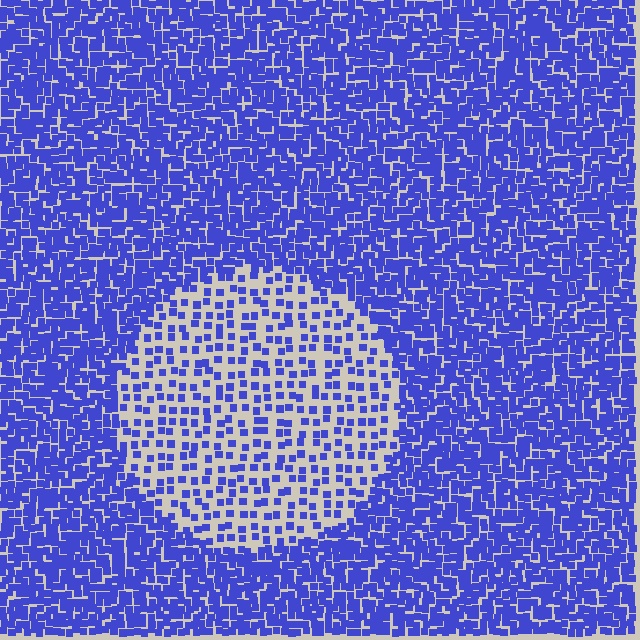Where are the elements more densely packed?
The elements are more densely packed outside the circle boundary.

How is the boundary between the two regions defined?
The boundary is defined by a change in element density (approximately 2.6x ratio). All elements are the same color, size, and shape.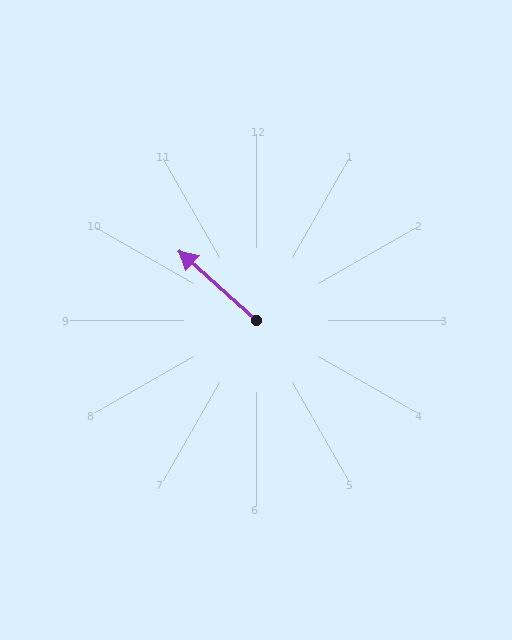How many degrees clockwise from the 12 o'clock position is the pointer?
Approximately 312 degrees.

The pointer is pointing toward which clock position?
Roughly 10 o'clock.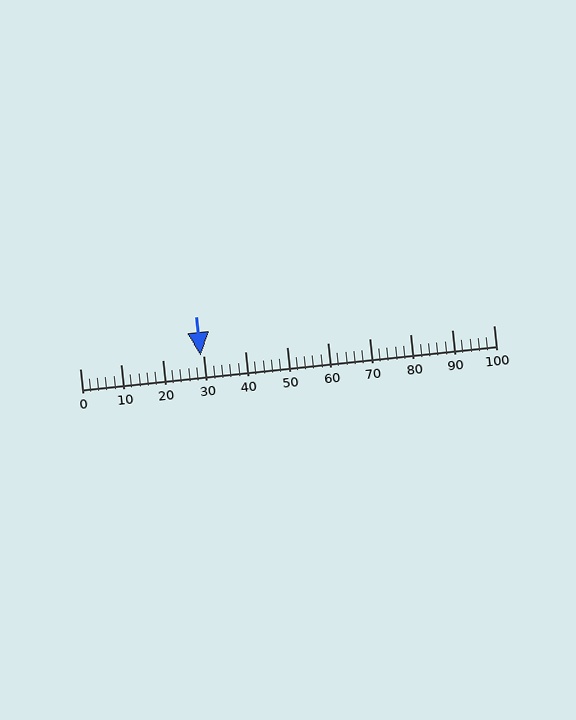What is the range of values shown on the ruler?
The ruler shows values from 0 to 100.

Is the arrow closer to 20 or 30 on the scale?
The arrow is closer to 30.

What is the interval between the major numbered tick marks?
The major tick marks are spaced 10 units apart.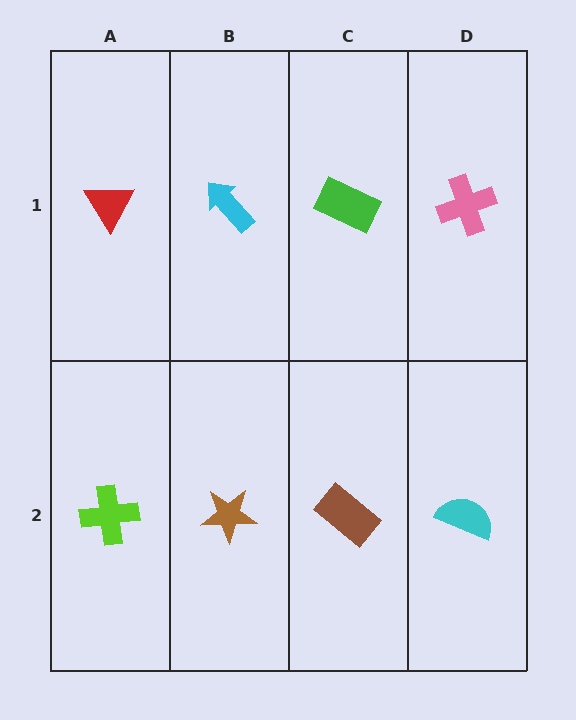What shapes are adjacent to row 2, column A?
A red triangle (row 1, column A), a brown star (row 2, column B).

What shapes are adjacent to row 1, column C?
A brown rectangle (row 2, column C), a cyan arrow (row 1, column B), a pink cross (row 1, column D).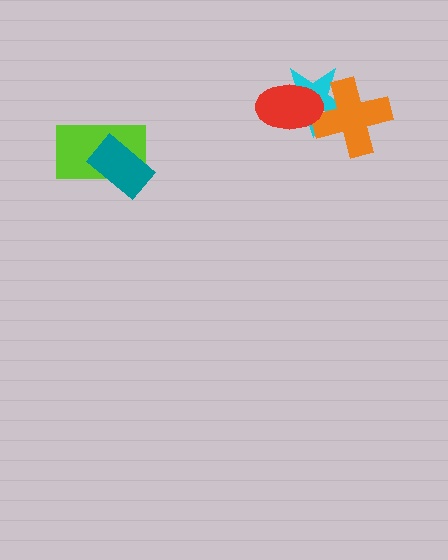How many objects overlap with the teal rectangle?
1 object overlaps with the teal rectangle.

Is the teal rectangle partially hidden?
No, no other shape covers it.